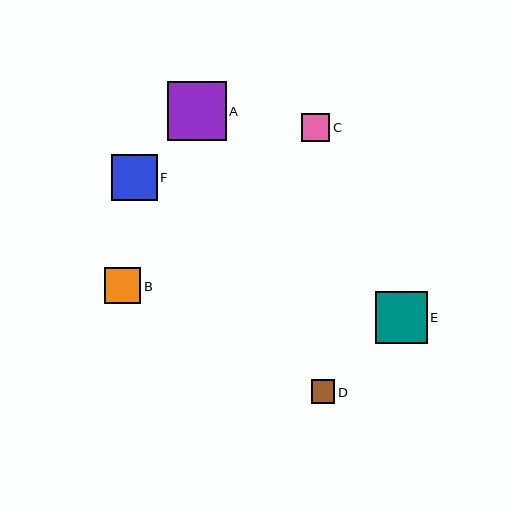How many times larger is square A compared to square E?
Square A is approximately 1.1 times the size of square E.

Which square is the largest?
Square A is the largest with a size of approximately 59 pixels.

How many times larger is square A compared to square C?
Square A is approximately 2.1 times the size of square C.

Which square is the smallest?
Square D is the smallest with a size of approximately 23 pixels.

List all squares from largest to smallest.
From largest to smallest: A, E, F, B, C, D.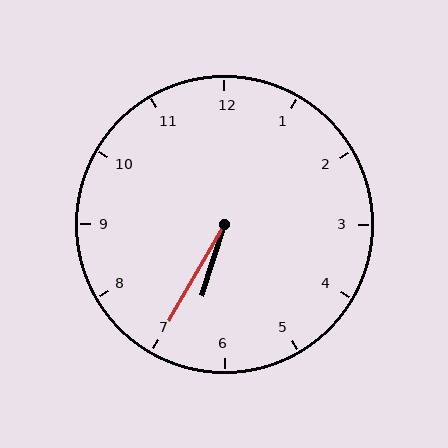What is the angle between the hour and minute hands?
Approximately 12 degrees.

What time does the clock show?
6:35.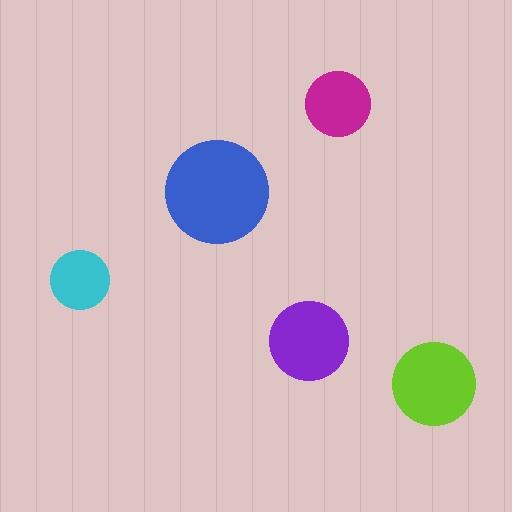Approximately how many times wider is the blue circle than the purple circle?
About 1.5 times wider.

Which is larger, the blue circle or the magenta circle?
The blue one.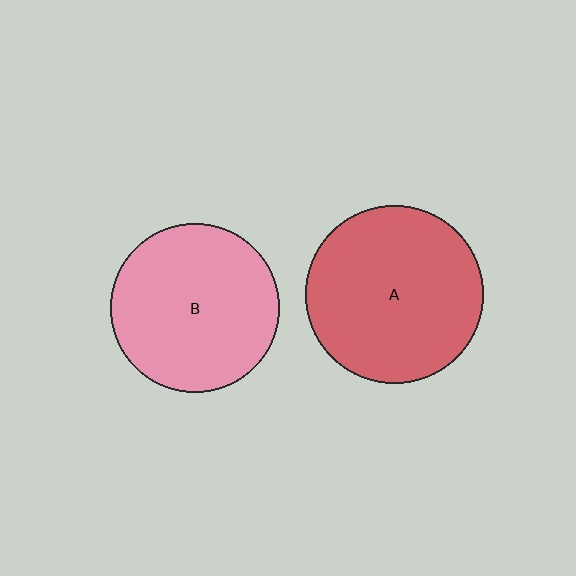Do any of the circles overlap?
No, none of the circles overlap.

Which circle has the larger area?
Circle A (red).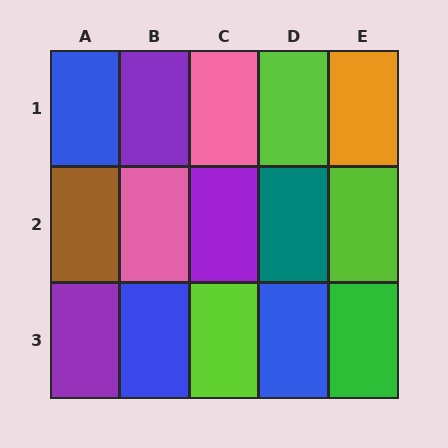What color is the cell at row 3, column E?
Green.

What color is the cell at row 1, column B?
Purple.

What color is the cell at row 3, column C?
Lime.